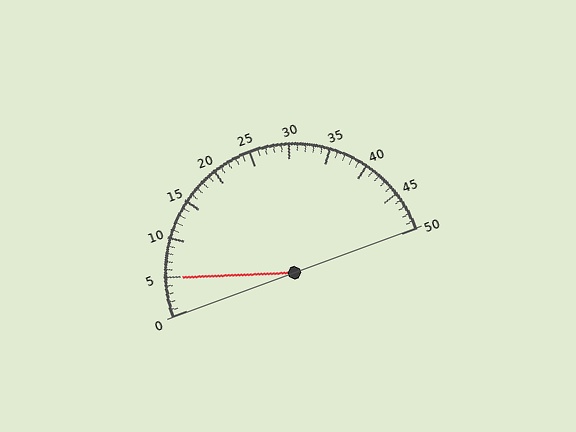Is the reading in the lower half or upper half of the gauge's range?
The reading is in the lower half of the range (0 to 50).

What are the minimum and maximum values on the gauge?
The gauge ranges from 0 to 50.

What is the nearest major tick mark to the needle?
The nearest major tick mark is 5.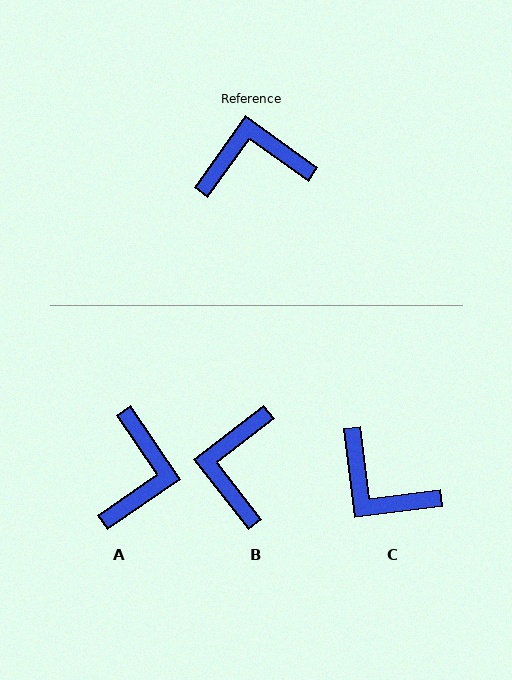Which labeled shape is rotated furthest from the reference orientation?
C, about 133 degrees away.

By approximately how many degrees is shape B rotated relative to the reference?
Approximately 74 degrees counter-clockwise.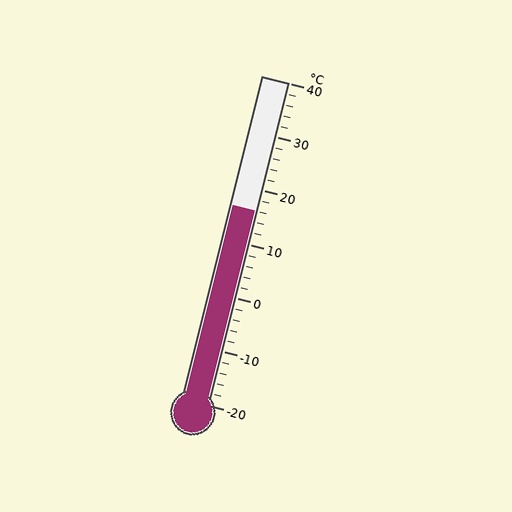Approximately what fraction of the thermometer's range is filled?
The thermometer is filled to approximately 60% of its range.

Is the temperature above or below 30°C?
The temperature is below 30°C.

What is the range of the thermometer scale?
The thermometer scale ranges from -20°C to 40°C.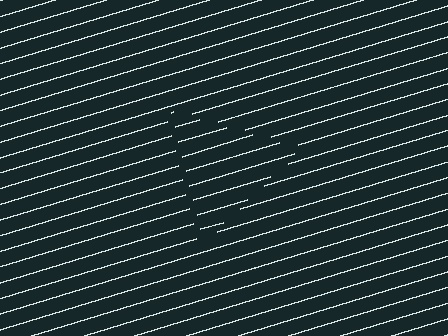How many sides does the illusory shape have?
3 sides — the line-ends trace a triangle.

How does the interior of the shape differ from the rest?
The interior of the shape contains the same grating, shifted by half a period — the contour is defined by the phase discontinuity where line-ends from the inner and outer gratings abut.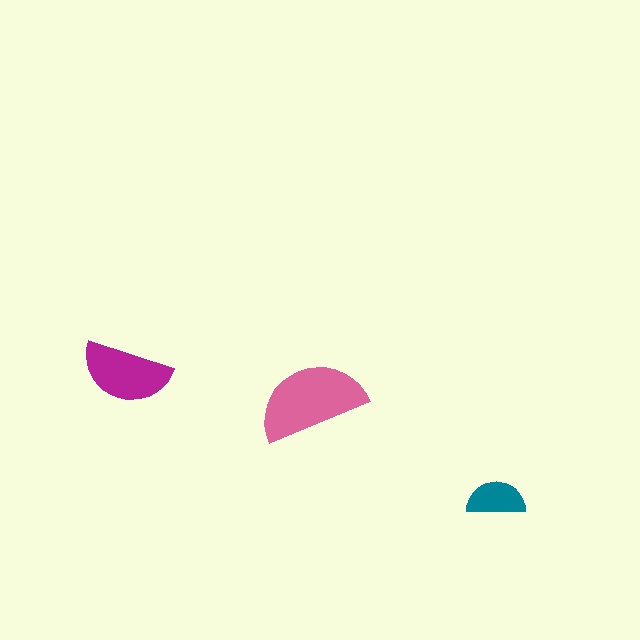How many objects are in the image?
There are 3 objects in the image.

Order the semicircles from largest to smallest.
the pink one, the magenta one, the teal one.